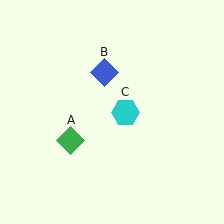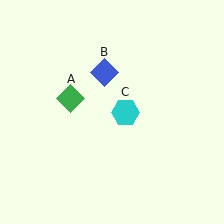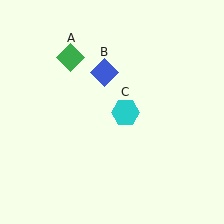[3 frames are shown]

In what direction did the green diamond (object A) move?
The green diamond (object A) moved up.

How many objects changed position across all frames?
1 object changed position: green diamond (object A).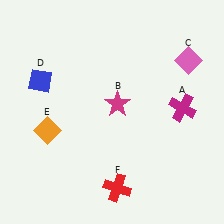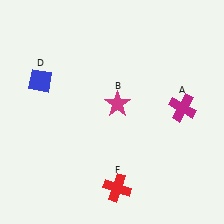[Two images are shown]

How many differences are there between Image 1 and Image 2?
There are 2 differences between the two images.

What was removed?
The orange diamond (E), the pink diamond (C) were removed in Image 2.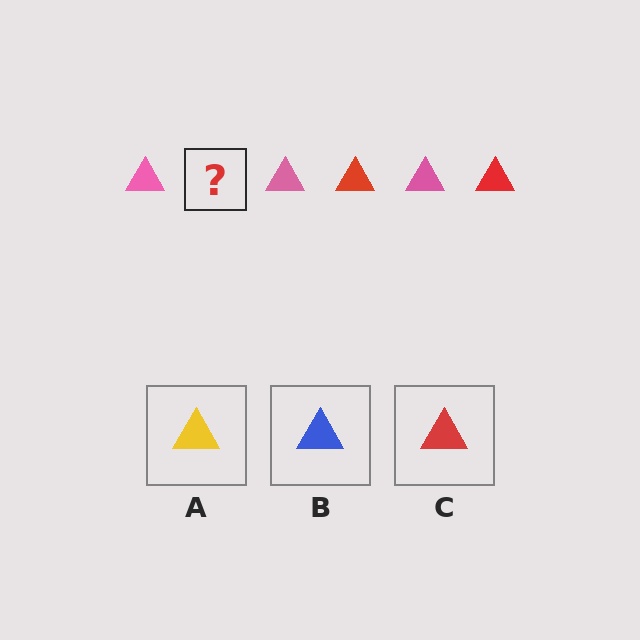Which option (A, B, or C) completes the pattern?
C.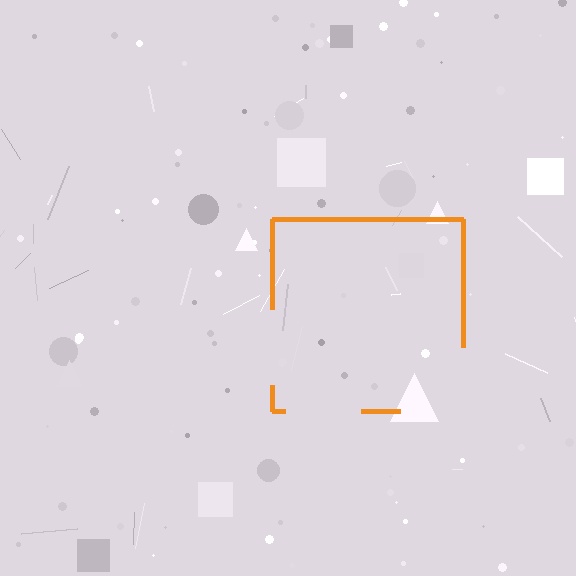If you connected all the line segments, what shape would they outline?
They would outline a square.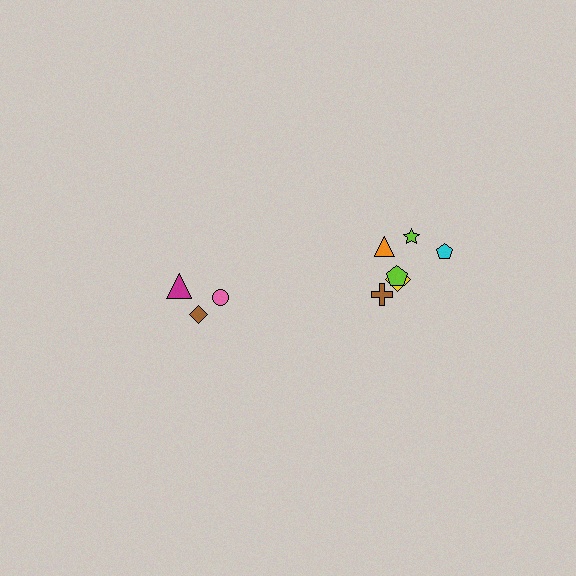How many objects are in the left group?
There are 3 objects.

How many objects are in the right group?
There are 6 objects.